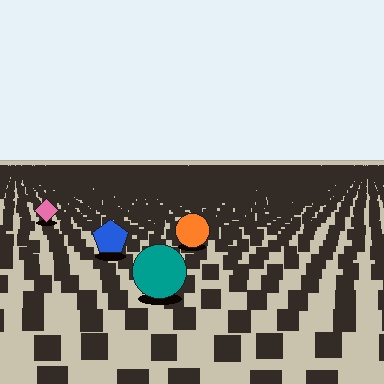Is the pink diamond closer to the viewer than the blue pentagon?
No. The blue pentagon is closer — you can tell from the texture gradient: the ground texture is coarser near it.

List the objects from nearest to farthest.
From nearest to farthest: the teal circle, the blue pentagon, the orange circle, the pink diamond.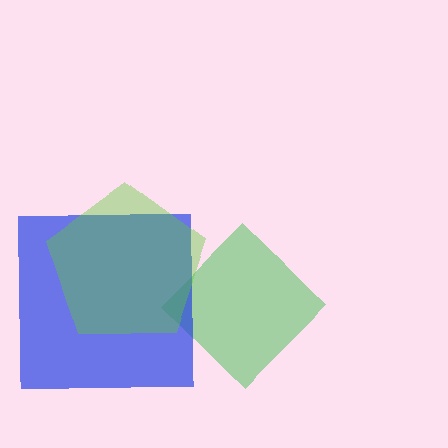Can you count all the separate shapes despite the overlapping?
Yes, there are 3 separate shapes.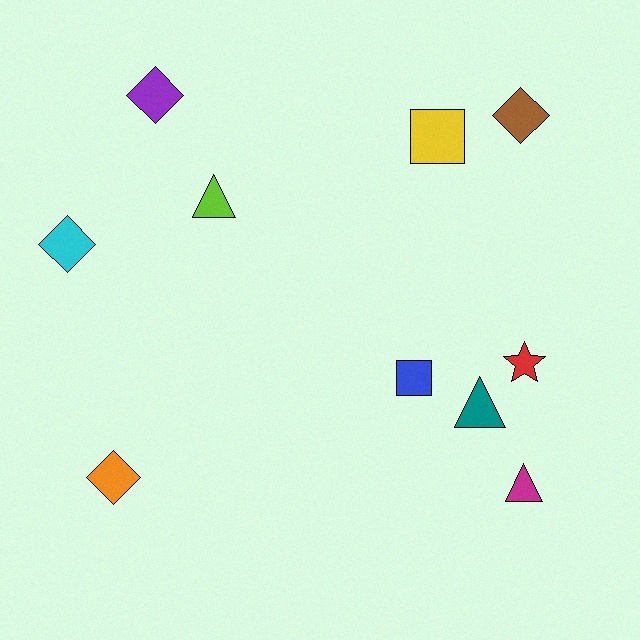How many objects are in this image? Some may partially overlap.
There are 10 objects.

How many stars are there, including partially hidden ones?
There is 1 star.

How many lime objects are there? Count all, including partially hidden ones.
There is 1 lime object.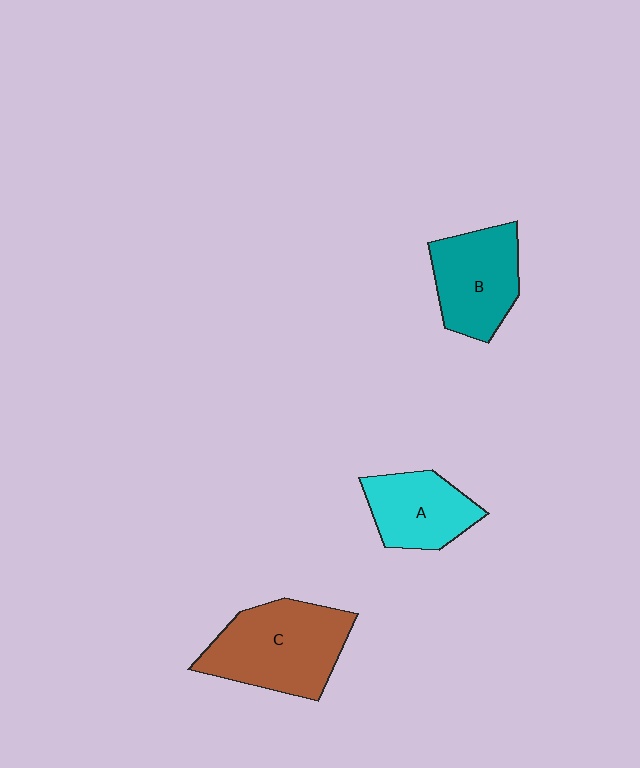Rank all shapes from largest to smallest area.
From largest to smallest: C (brown), B (teal), A (cyan).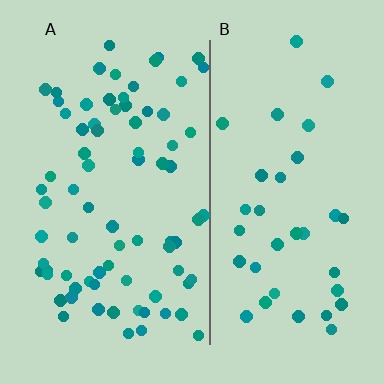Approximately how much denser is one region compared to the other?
Approximately 2.2× — region A over region B.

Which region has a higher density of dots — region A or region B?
A (the left).